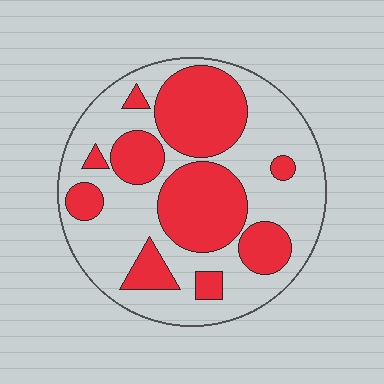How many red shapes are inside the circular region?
10.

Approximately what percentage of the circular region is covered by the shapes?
Approximately 40%.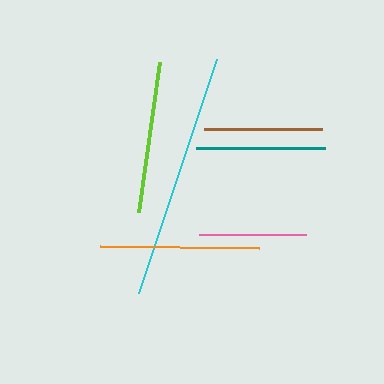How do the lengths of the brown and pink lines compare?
The brown and pink lines are approximately the same length.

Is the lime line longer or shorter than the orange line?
The orange line is longer than the lime line.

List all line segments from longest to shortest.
From longest to shortest: cyan, orange, lime, teal, brown, pink.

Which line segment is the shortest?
The pink line is the shortest at approximately 107 pixels.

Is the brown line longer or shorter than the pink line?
The brown line is longer than the pink line.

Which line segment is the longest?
The cyan line is the longest at approximately 247 pixels.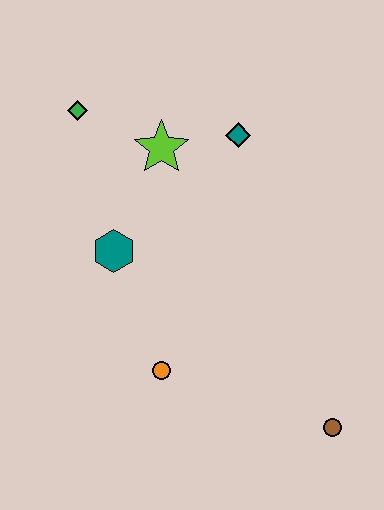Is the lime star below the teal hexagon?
No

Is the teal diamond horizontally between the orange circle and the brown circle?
Yes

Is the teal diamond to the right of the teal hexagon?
Yes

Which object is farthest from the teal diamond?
The brown circle is farthest from the teal diamond.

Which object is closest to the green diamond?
The lime star is closest to the green diamond.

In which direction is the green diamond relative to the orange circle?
The green diamond is above the orange circle.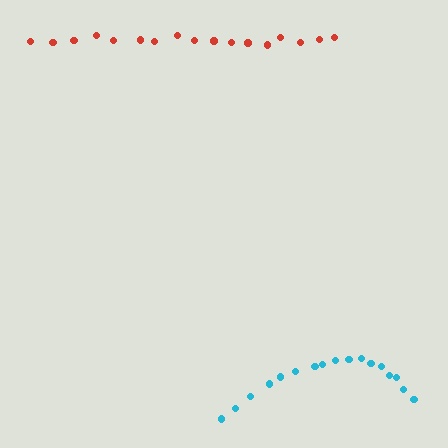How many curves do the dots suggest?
There are 2 distinct paths.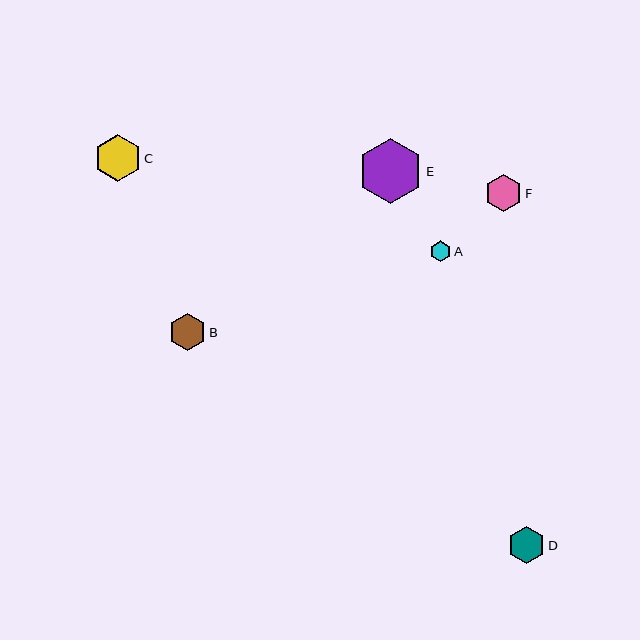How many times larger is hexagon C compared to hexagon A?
Hexagon C is approximately 2.2 times the size of hexagon A.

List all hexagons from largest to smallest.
From largest to smallest: E, C, F, D, B, A.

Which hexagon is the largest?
Hexagon E is the largest with a size of approximately 65 pixels.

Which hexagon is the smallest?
Hexagon A is the smallest with a size of approximately 21 pixels.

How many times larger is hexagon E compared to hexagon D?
Hexagon E is approximately 1.8 times the size of hexagon D.